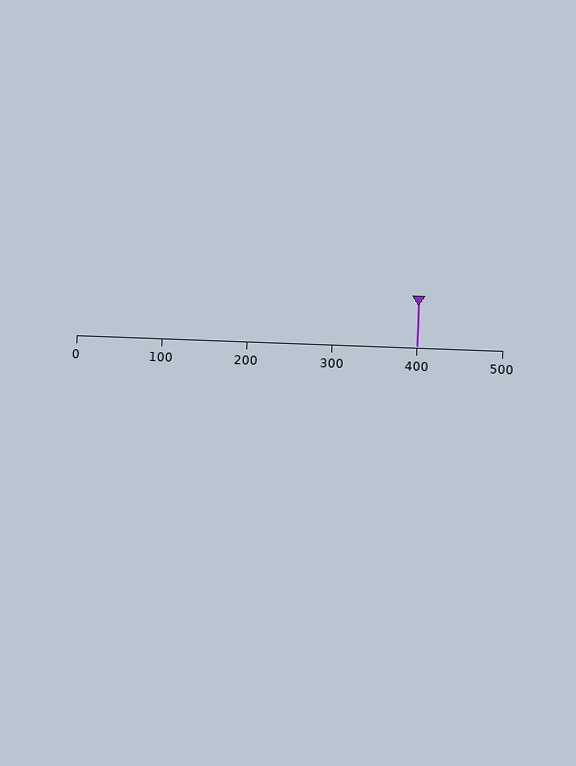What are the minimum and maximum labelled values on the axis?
The axis runs from 0 to 500.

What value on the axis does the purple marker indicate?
The marker indicates approximately 400.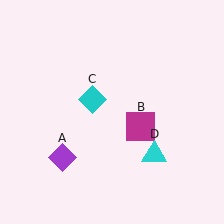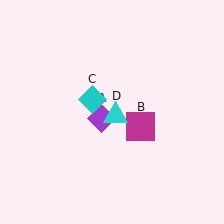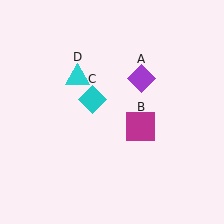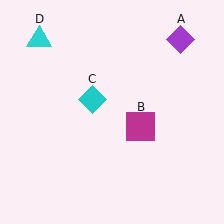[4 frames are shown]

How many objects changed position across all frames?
2 objects changed position: purple diamond (object A), cyan triangle (object D).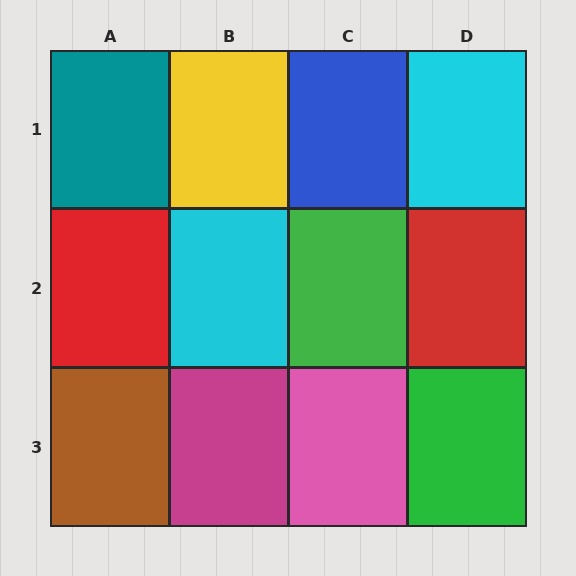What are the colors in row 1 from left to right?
Teal, yellow, blue, cyan.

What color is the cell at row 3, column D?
Green.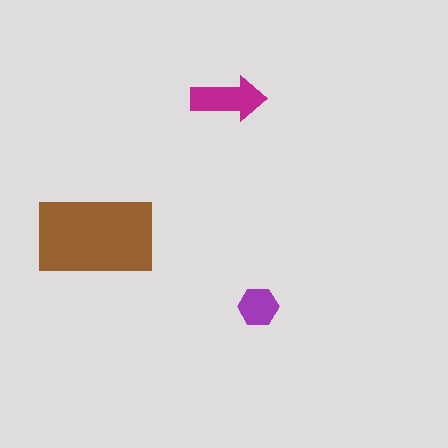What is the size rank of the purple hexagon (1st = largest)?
3rd.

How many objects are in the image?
There are 3 objects in the image.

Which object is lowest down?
The purple hexagon is bottommost.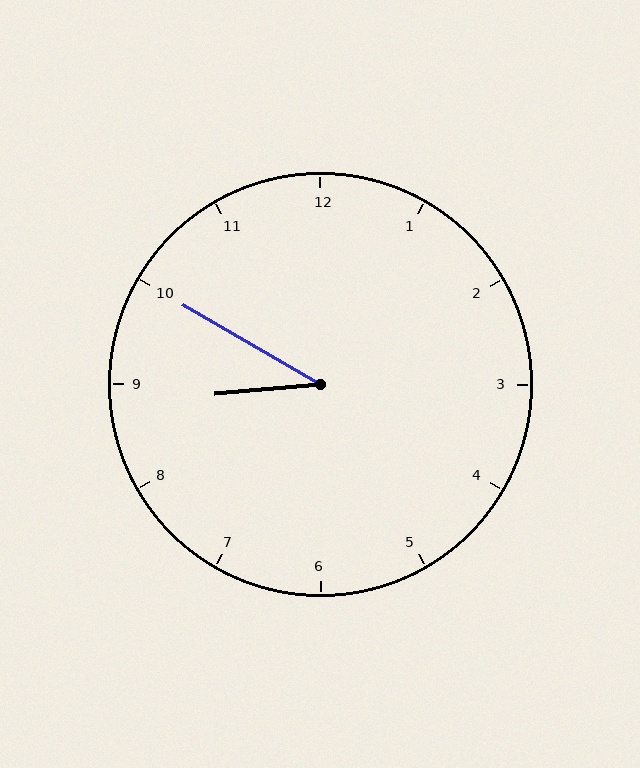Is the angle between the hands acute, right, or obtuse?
It is acute.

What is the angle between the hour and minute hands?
Approximately 35 degrees.